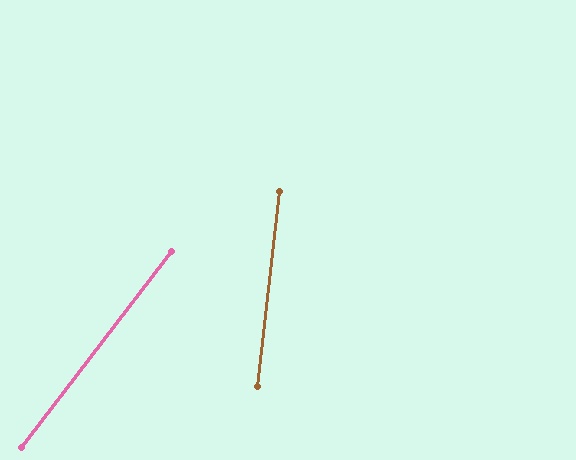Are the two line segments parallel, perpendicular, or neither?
Neither parallel nor perpendicular — they differ by about 31°.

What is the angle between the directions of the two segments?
Approximately 31 degrees.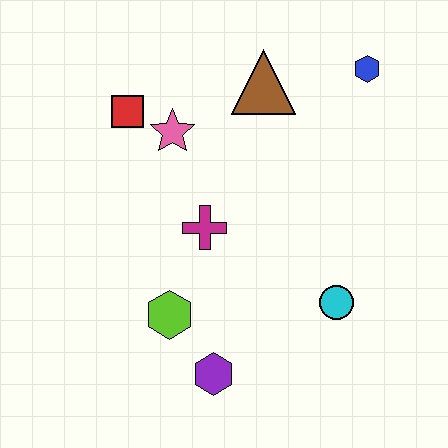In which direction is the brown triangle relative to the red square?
The brown triangle is to the right of the red square.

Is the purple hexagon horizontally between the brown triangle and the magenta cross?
Yes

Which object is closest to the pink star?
The red square is closest to the pink star.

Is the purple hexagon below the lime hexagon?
Yes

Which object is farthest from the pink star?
The purple hexagon is farthest from the pink star.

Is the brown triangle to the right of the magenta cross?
Yes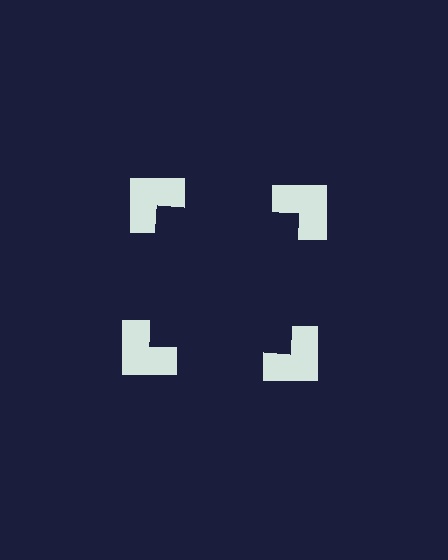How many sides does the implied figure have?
4 sides.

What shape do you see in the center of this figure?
An illusory square — its edges are inferred from the aligned wedge cuts in the notched squares, not physically drawn.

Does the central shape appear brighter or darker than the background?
It typically appears slightly darker than the background, even though no actual brightness change is drawn.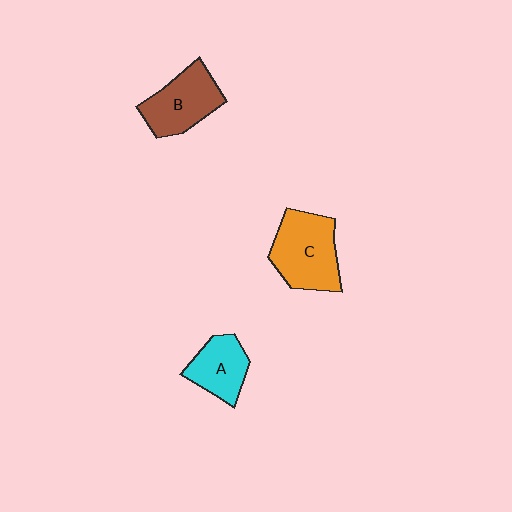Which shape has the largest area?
Shape C (orange).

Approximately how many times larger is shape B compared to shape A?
Approximately 1.3 times.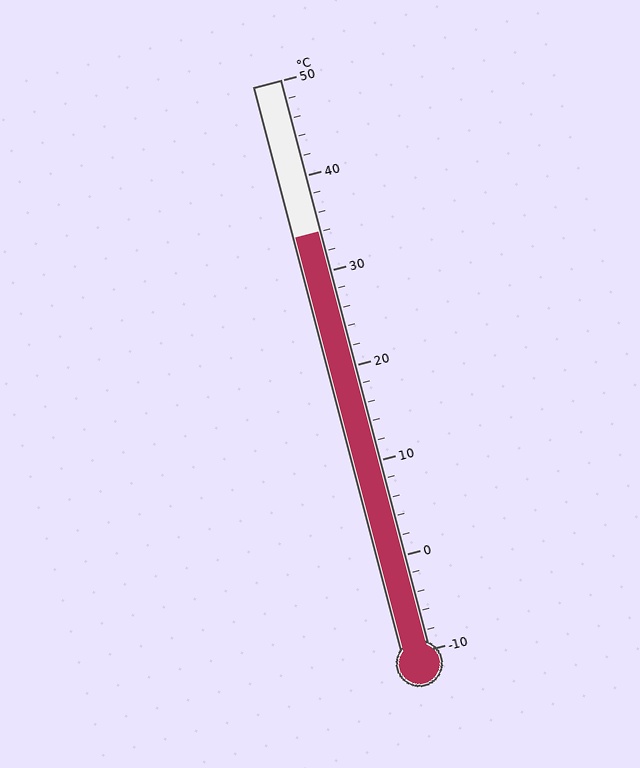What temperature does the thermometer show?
The thermometer shows approximately 34°C.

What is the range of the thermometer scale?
The thermometer scale ranges from -10°C to 50°C.